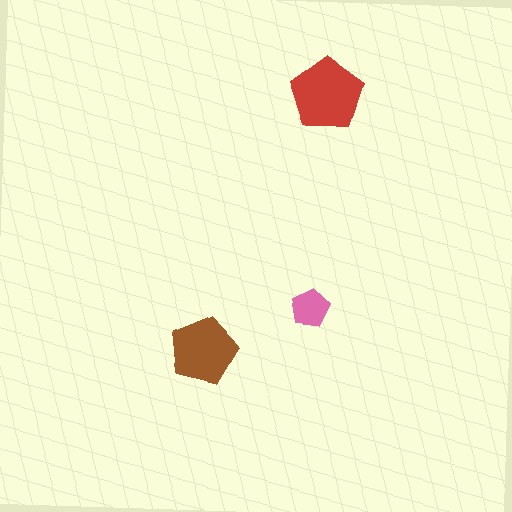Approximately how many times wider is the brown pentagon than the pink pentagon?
About 1.5 times wider.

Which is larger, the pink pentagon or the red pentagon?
The red one.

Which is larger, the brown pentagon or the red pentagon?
The red one.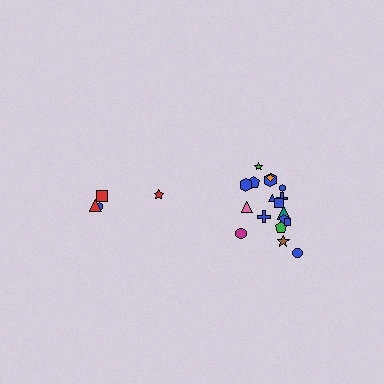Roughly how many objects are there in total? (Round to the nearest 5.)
Roughly 20 objects in total.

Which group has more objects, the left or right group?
The right group.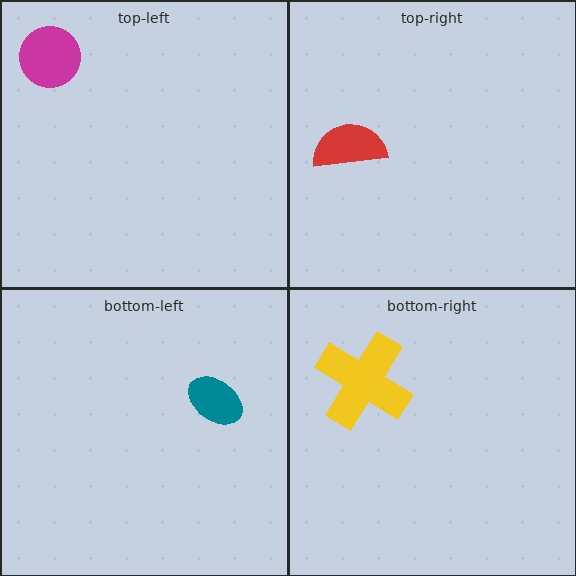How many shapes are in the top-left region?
1.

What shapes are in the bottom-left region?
The teal ellipse.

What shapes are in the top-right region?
The red semicircle.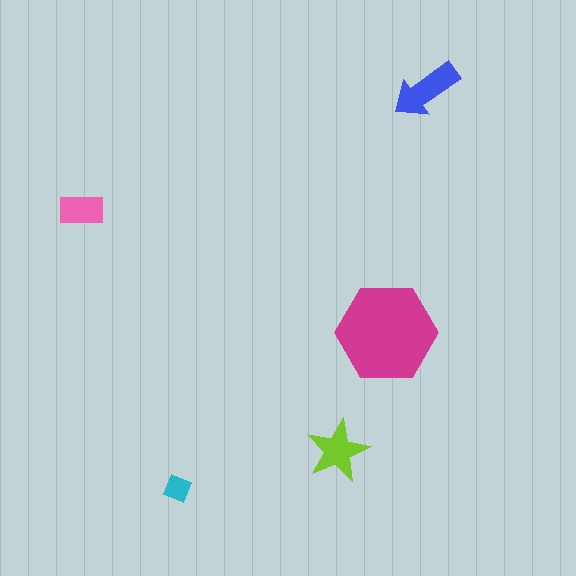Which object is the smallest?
The cyan diamond.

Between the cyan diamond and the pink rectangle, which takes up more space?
The pink rectangle.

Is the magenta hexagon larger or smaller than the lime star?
Larger.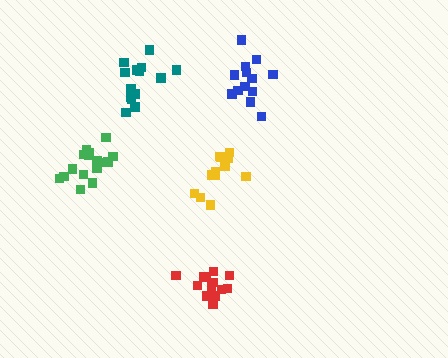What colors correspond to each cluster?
The clusters are colored: blue, yellow, teal, green, red.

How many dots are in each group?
Group 1: 14 dots, Group 2: 12 dots, Group 3: 14 dots, Group 4: 16 dots, Group 5: 14 dots (70 total).